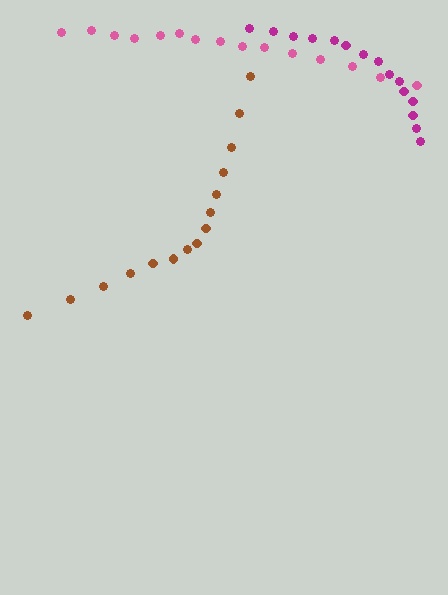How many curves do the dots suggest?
There are 3 distinct paths.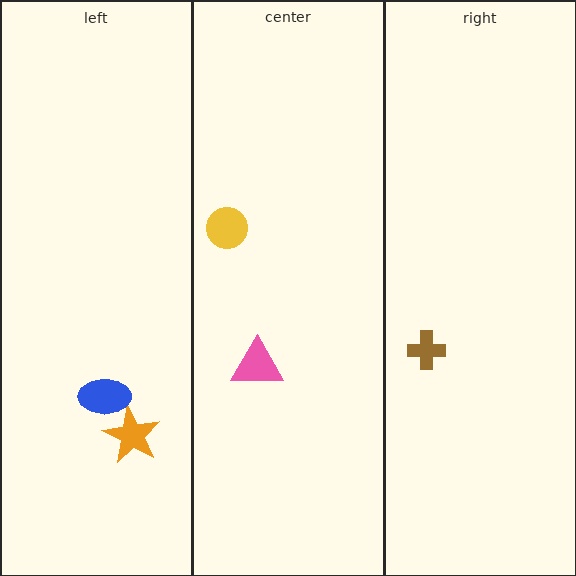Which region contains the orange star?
The left region.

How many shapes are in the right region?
1.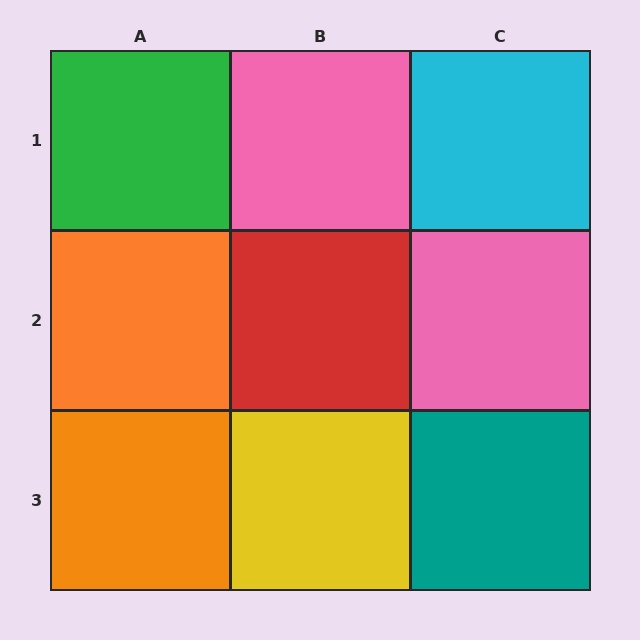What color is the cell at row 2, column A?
Orange.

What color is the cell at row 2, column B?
Red.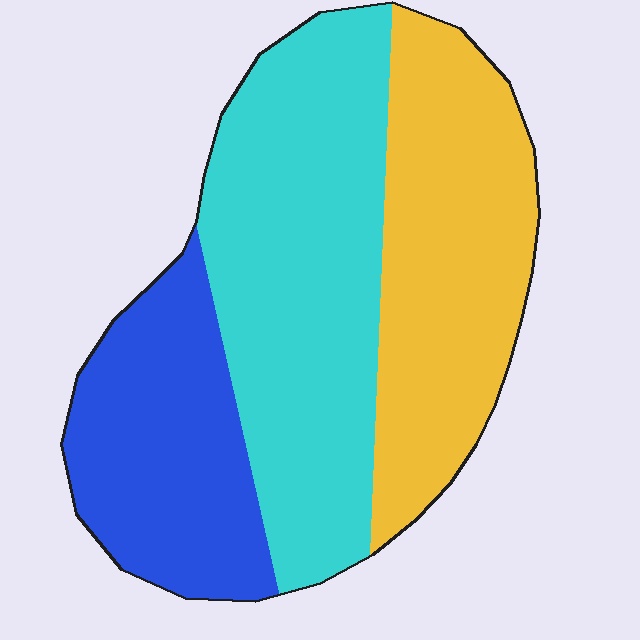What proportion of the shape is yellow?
Yellow covers about 30% of the shape.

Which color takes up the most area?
Cyan, at roughly 45%.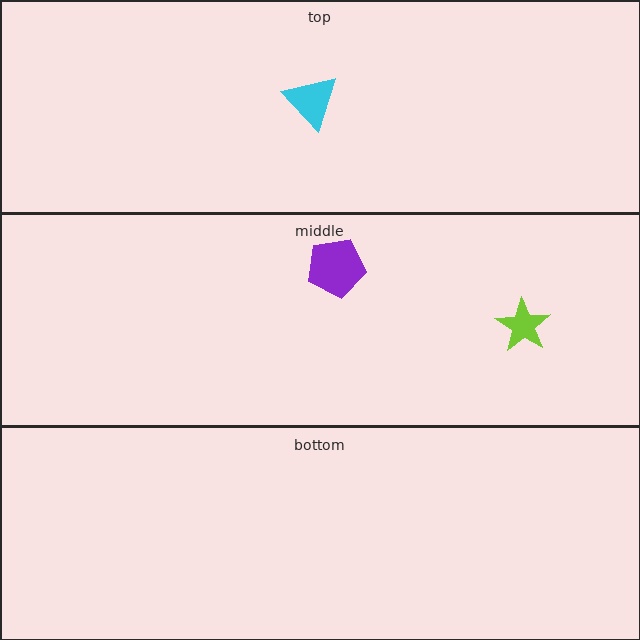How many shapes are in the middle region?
2.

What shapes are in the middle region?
The lime star, the purple pentagon.